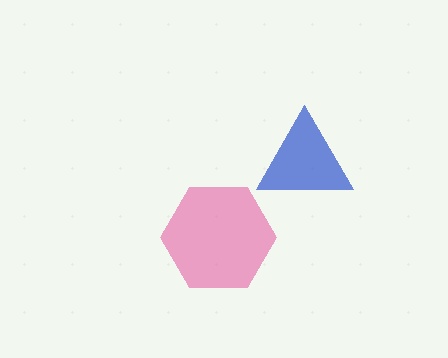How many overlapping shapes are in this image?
There are 2 overlapping shapes in the image.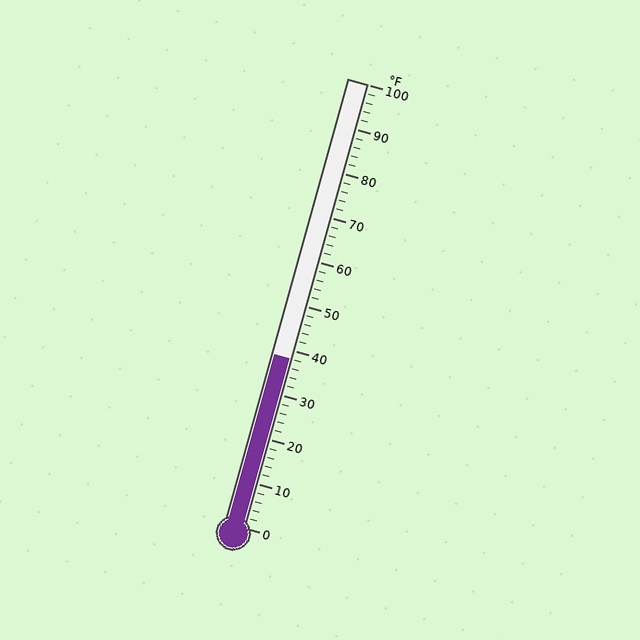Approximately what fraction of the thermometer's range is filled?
The thermometer is filled to approximately 40% of its range.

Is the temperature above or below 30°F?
The temperature is above 30°F.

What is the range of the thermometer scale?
The thermometer scale ranges from 0°F to 100°F.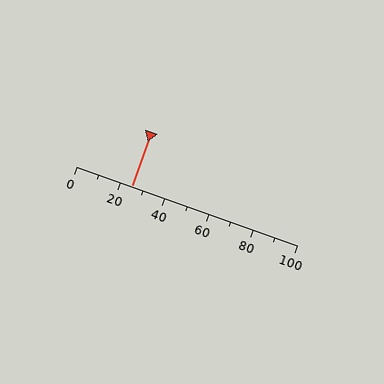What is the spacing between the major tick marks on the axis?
The major ticks are spaced 20 apart.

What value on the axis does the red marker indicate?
The marker indicates approximately 25.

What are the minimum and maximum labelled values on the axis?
The axis runs from 0 to 100.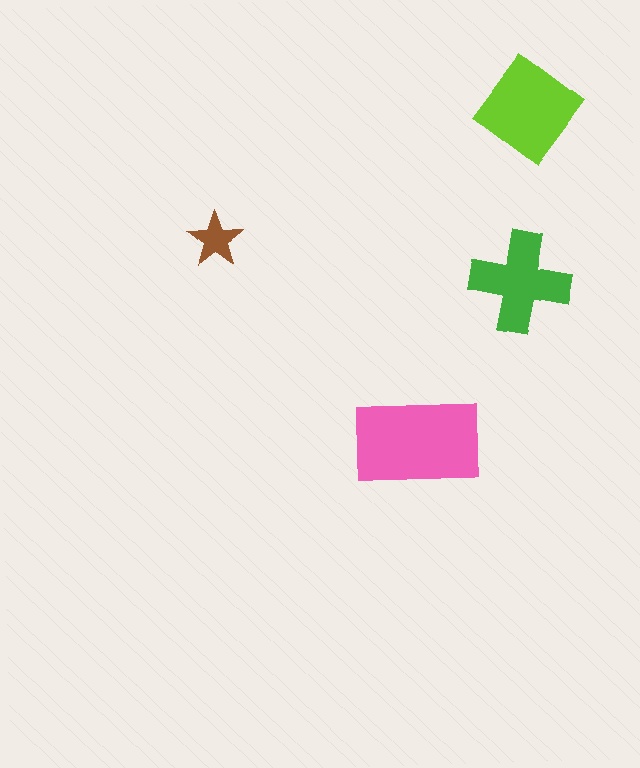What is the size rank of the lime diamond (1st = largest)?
2nd.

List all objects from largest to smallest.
The pink rectangle, the lime diamond, the green cross, the brown star.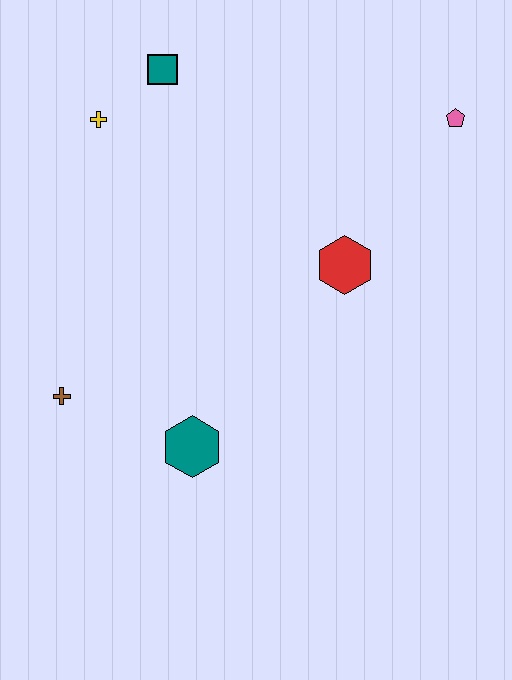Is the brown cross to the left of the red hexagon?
Yes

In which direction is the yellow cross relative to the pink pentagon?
The yellow cross is to the left of the pink pentagon.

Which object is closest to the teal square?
The yellow cross is closest to the teal square.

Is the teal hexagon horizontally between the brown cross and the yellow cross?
No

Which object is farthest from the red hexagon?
The brown cross is farthest from the red hexagon.